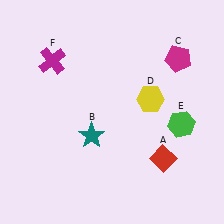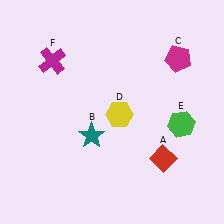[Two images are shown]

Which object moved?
The yellow hexagon (D) moved left.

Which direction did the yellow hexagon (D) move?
The yellow hexagon (D) moved left.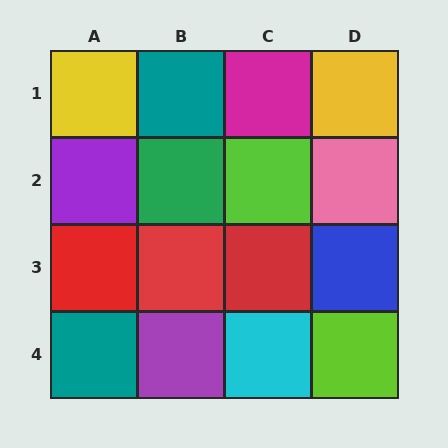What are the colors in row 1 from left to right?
Yellow, teal, magenta, yellow.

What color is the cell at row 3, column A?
Red.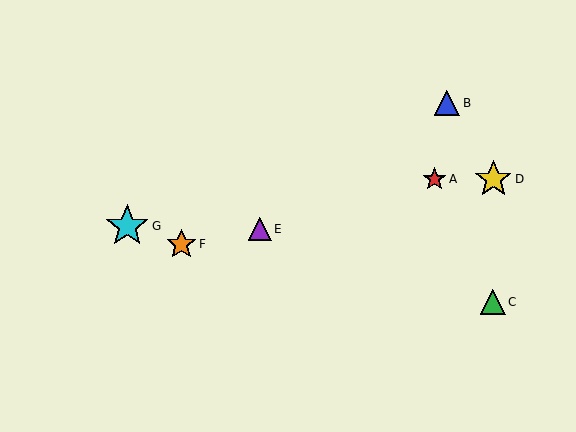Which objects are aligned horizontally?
Objects A, D are aligned horizontally.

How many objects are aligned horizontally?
2 objects (A, D) are aligned horizontally.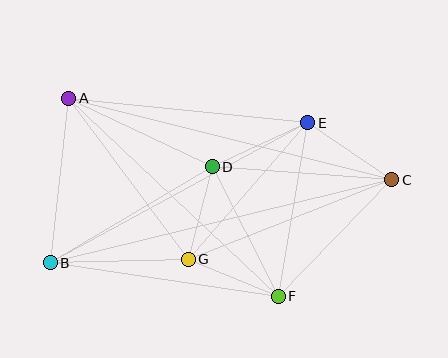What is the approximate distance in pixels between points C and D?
The distance between C and D is approximately 180 pixels.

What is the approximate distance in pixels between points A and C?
The distance between A and C is approximately 333 pixels.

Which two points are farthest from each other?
Points B and C are farthest from each other.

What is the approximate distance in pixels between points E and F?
The distance between E and F is approximately 176 pixels.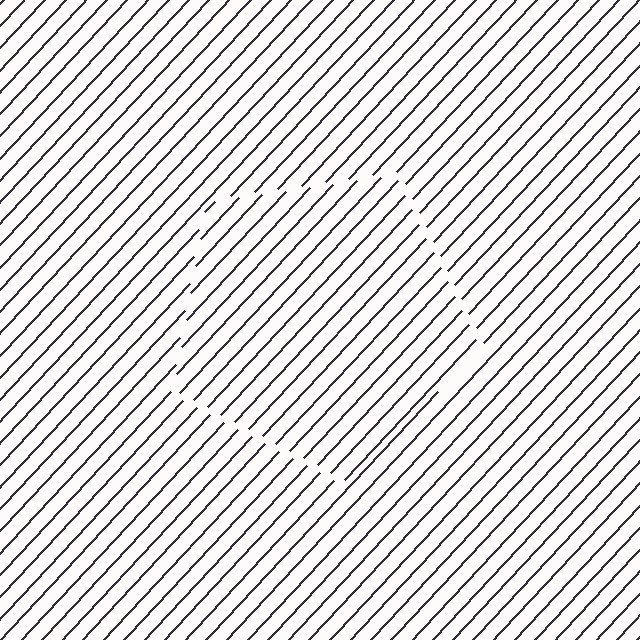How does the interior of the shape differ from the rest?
The interior of the shape contains the same grating, shifted by half a period — the contour is defined by the phase discontinuity where line-ends from the inner and outer gratings abut.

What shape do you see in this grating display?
An illusory pentagon. The interior of the shape contains the same grating, shifted by half a period — the contour is defined by the phase discontinuity where line-ends from the inner and outer gratings abut.